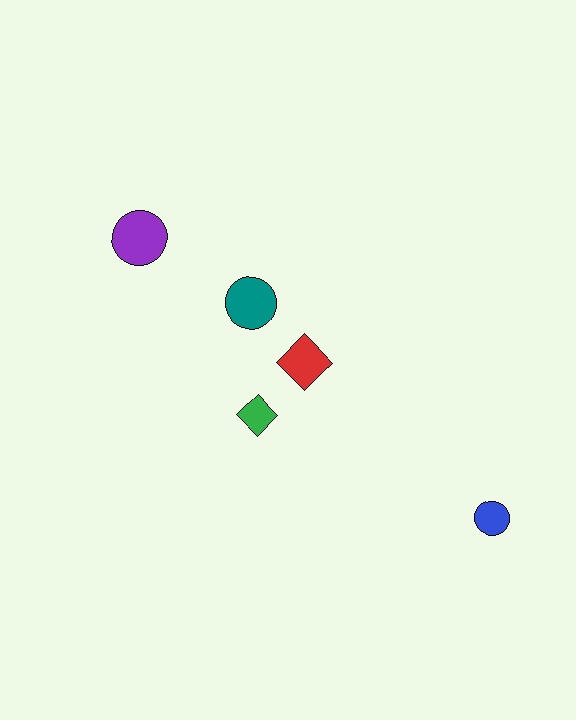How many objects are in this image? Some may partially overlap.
There are 5 objects.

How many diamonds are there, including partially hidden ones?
There are 2 diamonds.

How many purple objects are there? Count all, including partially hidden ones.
There is 1 purple object.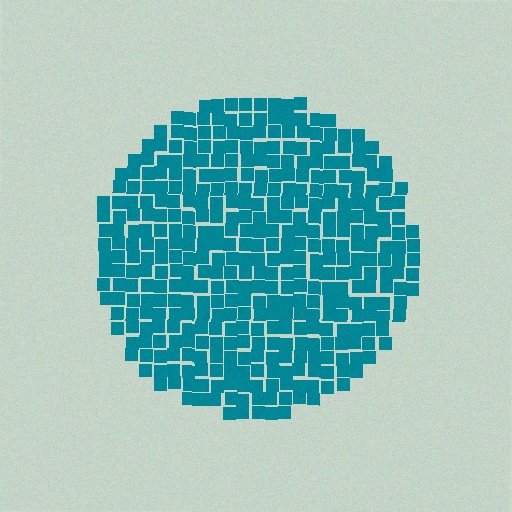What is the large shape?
The large shape is a circle.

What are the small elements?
The small elements are squares.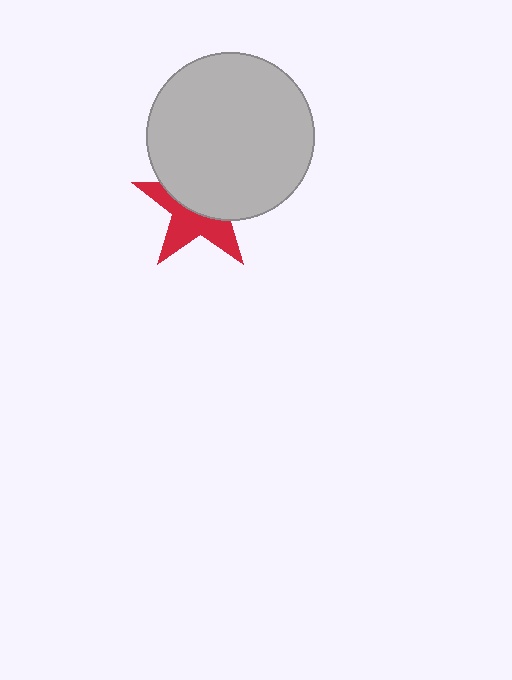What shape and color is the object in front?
The object in front is a light gray circle.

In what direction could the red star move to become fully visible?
The red star could move down. That would shift it out from behind the light gray circle entirely.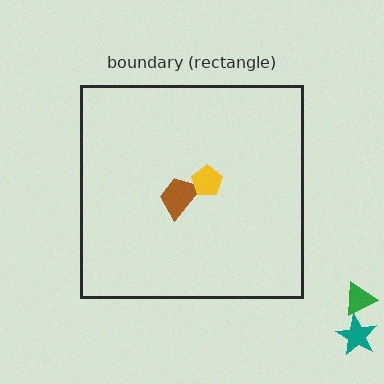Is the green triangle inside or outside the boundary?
Outside.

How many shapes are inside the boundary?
2 inside, 2 outside.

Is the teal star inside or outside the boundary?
Outside.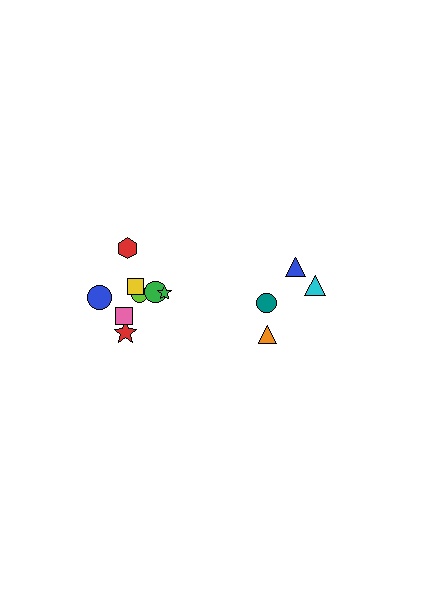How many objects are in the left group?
There are 8 objects.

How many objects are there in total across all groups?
There are 12 objects.